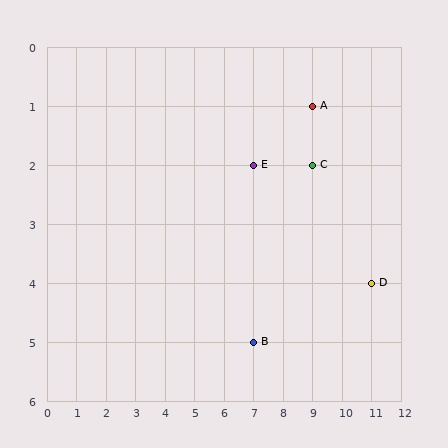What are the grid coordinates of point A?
Point A is at grid coordinates (9, 1).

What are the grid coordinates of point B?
Point B is at grid coordinates (7, 5).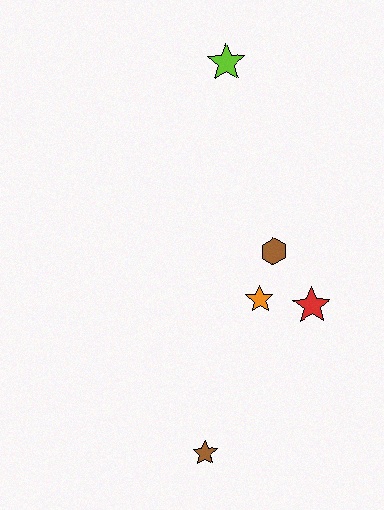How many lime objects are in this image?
There is 1 lime object.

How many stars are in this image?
There are 4 stars.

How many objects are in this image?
There are 5 objects.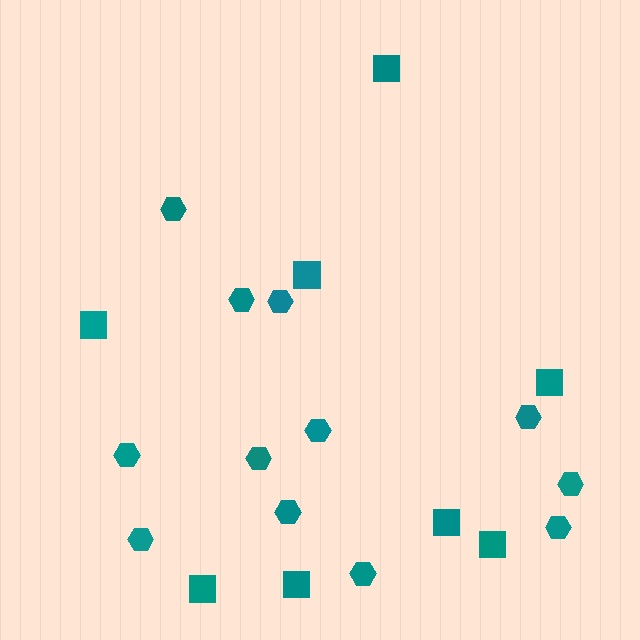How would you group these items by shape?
There are 2 groups: one group of squares (8) and one group of hexagons (12).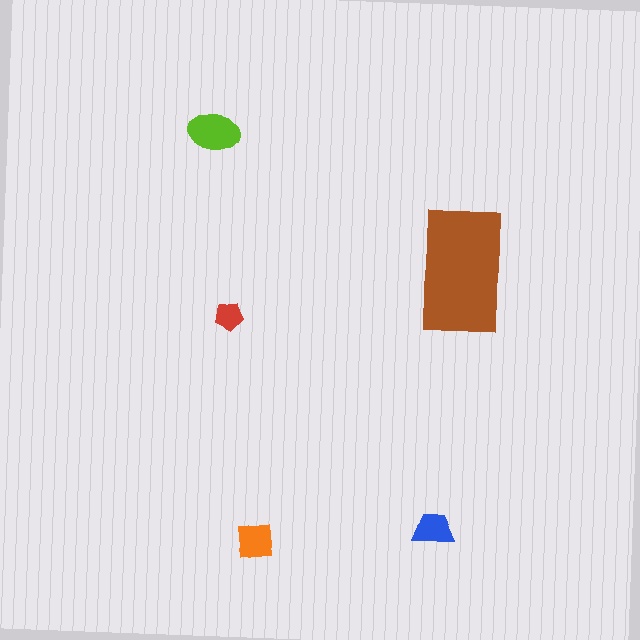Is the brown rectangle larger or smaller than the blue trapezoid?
Larger.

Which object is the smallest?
The red pentagon.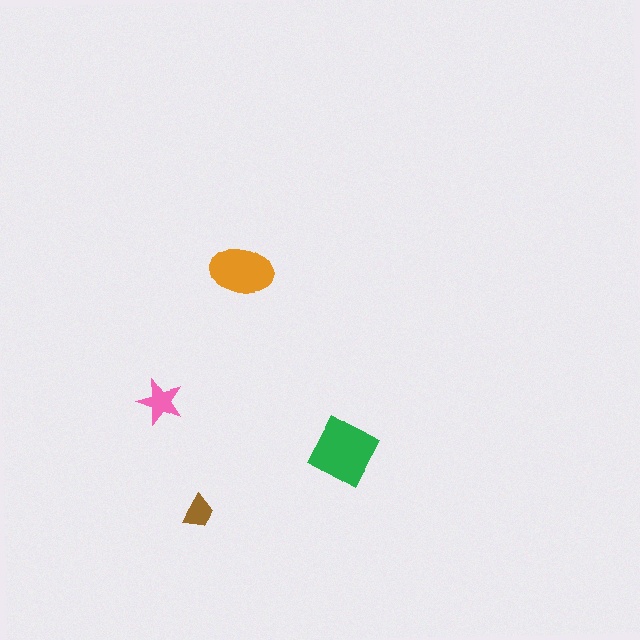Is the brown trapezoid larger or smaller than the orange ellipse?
Smaller.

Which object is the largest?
The green diamond.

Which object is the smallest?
The brown trapezoid.